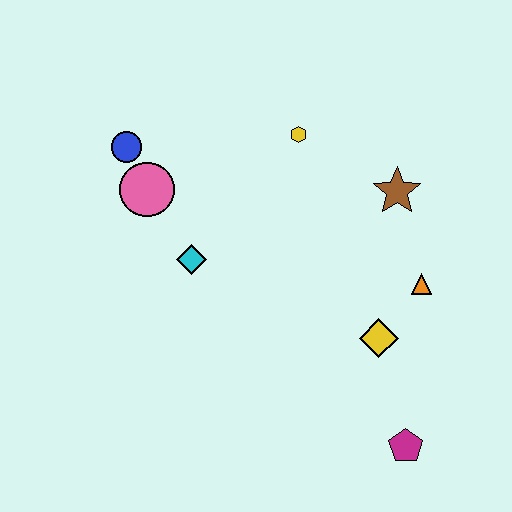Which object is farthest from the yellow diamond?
The blue circle is farthest from the yellow diamond.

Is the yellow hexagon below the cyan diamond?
No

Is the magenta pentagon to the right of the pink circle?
Yes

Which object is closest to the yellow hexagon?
The brown star is closest to the yellow hexagon.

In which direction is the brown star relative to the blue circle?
The brown star is to the right of the blue circle.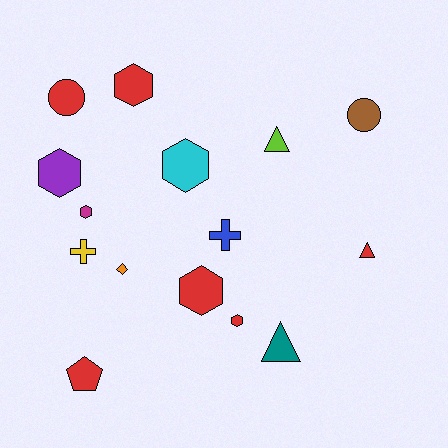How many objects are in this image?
There are 15 objects.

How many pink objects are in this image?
There are no pink objects.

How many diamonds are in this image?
There is 1 diamond.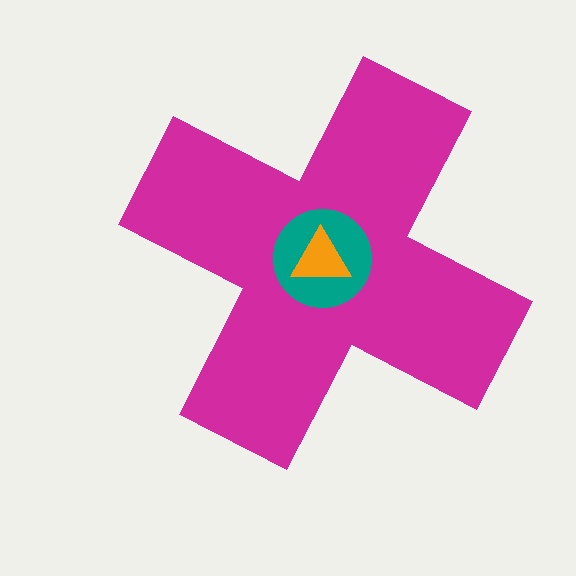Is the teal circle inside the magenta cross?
Yes.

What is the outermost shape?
The magenta cross.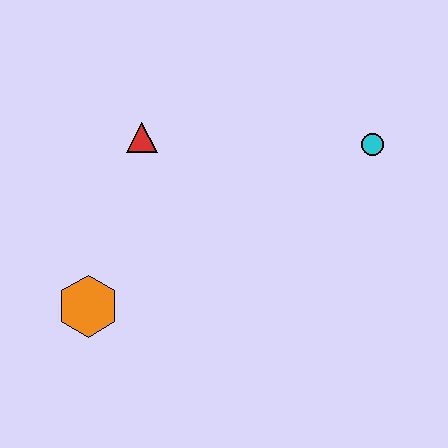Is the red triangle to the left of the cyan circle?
Yes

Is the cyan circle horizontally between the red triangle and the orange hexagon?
No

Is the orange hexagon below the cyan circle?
Yes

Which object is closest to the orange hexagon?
The red triangle is closest to the orange hexagon.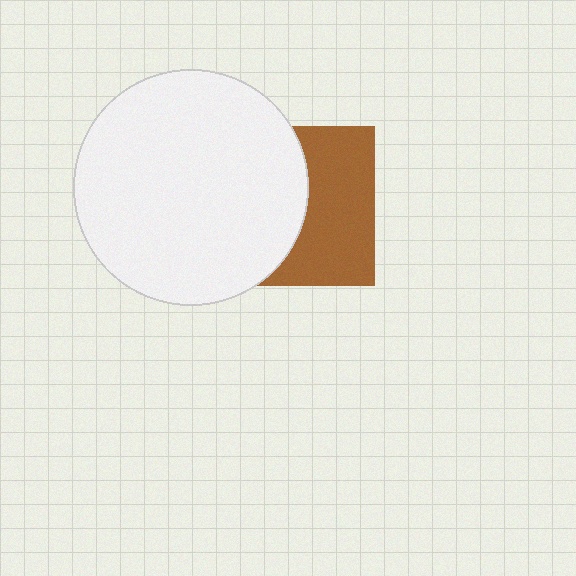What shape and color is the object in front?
The object in front is a white circle.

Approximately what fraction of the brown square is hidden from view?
Roughly 51% of the brown square is hidden behind the white circle.